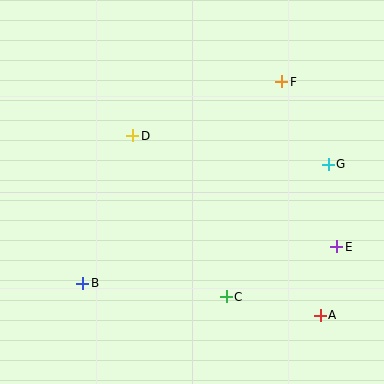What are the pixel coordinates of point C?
Point C is at (226, 297).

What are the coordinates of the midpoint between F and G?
The midpoint between F and G is at (305, 123).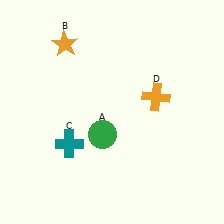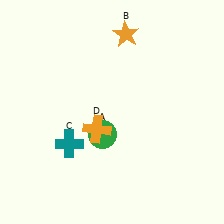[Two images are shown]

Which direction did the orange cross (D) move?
The orange cross (D) moved left.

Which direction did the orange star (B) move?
The orange star (B) moved right.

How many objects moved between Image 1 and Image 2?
2 objects moved between the two images.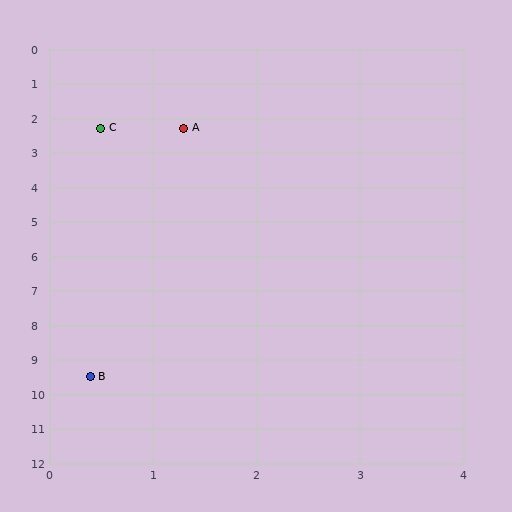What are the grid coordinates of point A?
Point A is at approximately (1.3, 2.3).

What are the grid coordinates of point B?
Point B is at approximately (0.4, 9.5).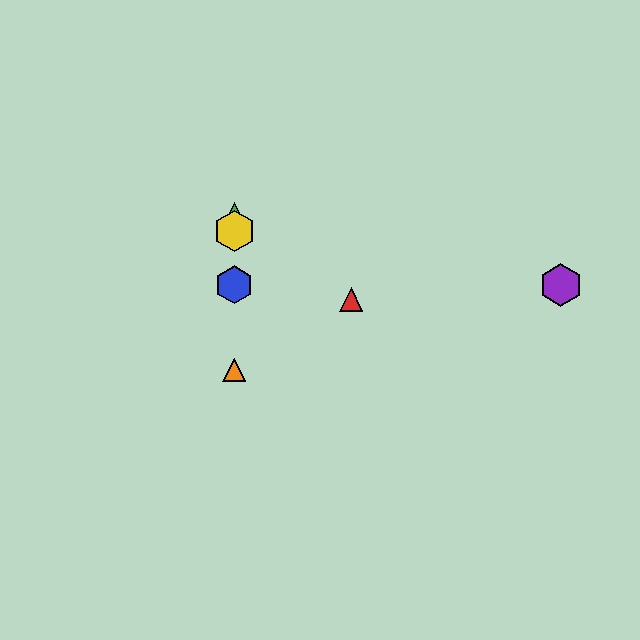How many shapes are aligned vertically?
4 shapes (the blue hexagon, the green triangle, the yellow hexagon, the orange triangle) are aligned vertically.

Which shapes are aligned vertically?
The blue hexagon, the green triangle, the yellow hexagon, the orange triangle are aligned vertically.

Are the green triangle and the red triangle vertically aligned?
No, the green triangle is at x≈234 and the red triangle is at x≈351.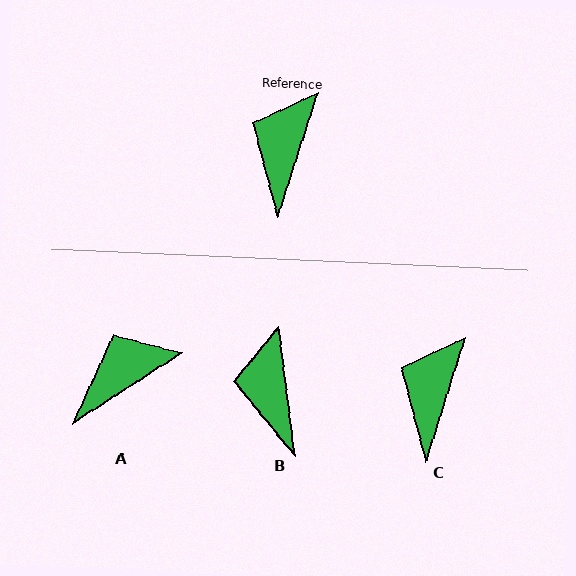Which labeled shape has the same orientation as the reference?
C.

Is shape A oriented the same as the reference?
No, it is off by about 40 degrees.